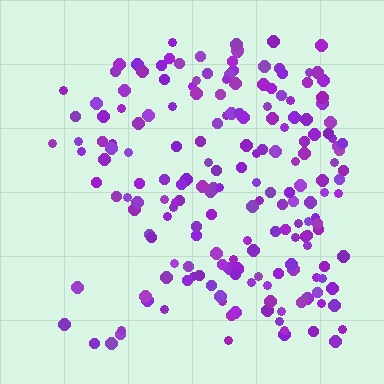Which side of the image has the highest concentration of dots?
The right.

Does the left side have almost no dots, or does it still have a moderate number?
Still a moderate number, just noticeably fewer than the right.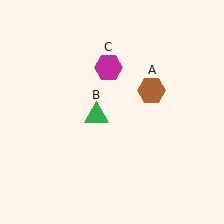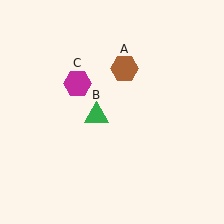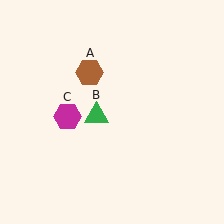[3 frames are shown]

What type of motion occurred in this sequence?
The brown hexagon (object A), magenta hexagon (object C) rotated counterclockwise around the center of the scene.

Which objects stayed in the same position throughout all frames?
Green triangle (object B) remained stationary.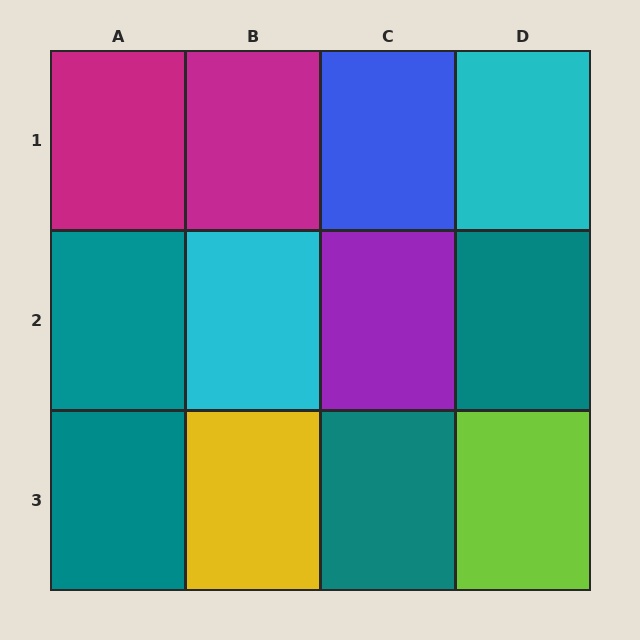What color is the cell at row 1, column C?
Blue.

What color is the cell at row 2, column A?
Teal.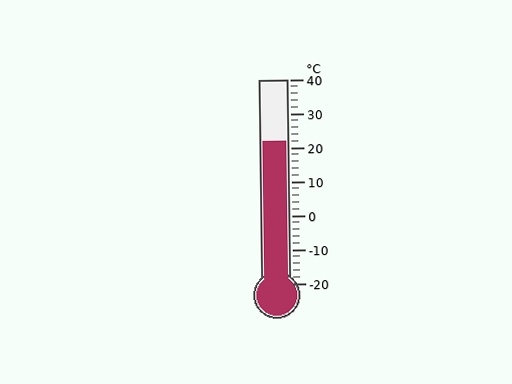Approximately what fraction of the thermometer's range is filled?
The thermometer is filled to approximately 70% of its range.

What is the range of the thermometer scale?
The thermometer scale ranges from -20°C to 40°C.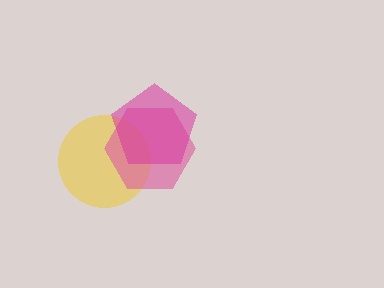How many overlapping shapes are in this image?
There are 3 overlapping shapes in the image.